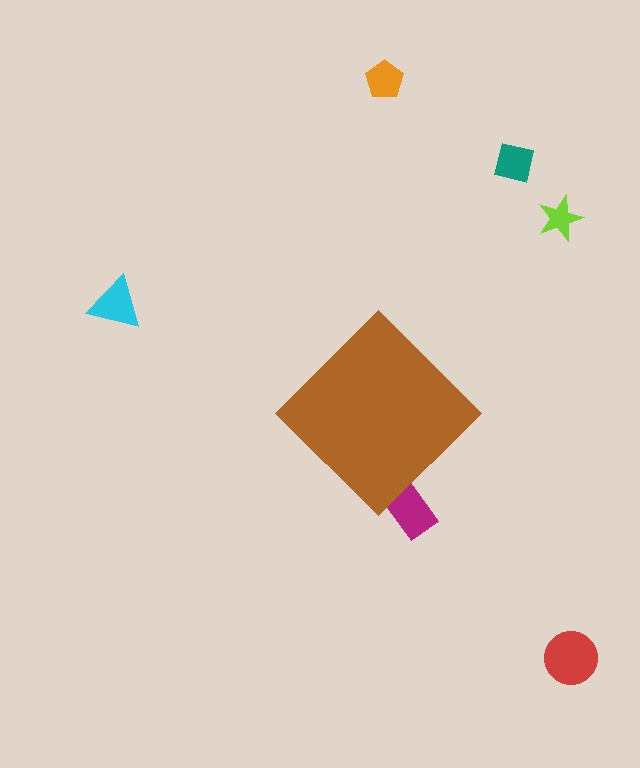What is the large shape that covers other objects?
A brown diamond.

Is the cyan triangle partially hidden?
No, the cyan triangle is fully visible.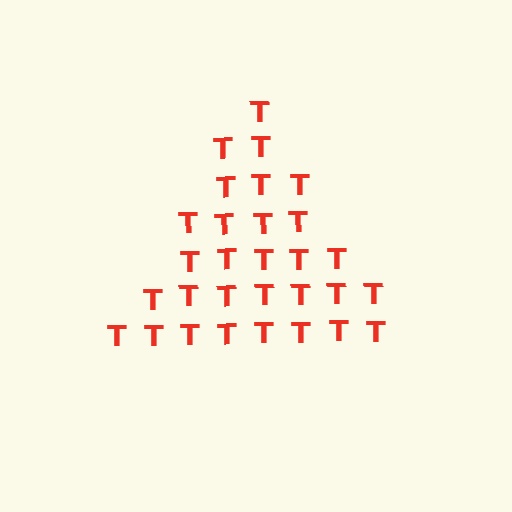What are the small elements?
The small elements are letter T's.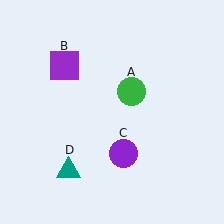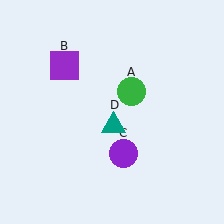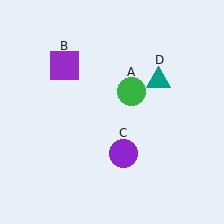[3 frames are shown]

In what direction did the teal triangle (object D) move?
The teal triangle (object D) moved up and to the right.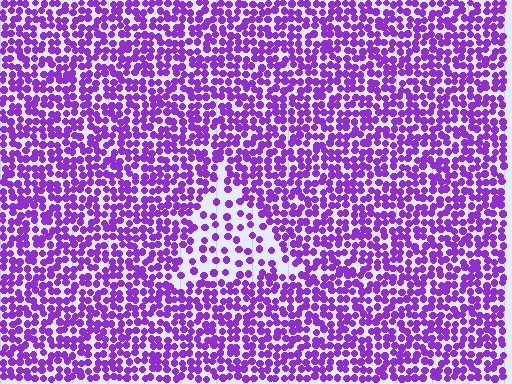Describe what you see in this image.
The image contains small purple elements arranged at two different densities. A triangle-shaped region is visible where the elements are less densely packed than the surrounding area.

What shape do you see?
I see a triangle.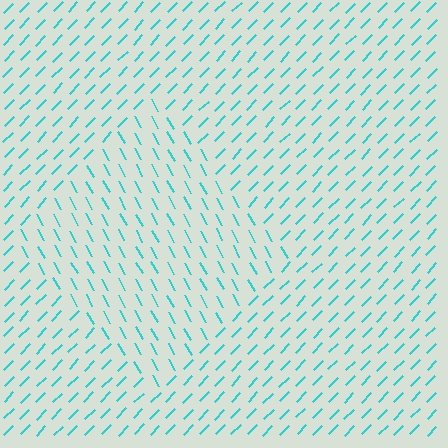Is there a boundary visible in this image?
Yes, there is a texture boundary formed by a change in line orientation.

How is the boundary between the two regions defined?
The boundary is defined purely by a change in line orientation (approximately 73 degrees difference). All lines are the same color and thickness.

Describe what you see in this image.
The image is filled with small cyan line segments. A diamond region in the image has lines oriented differently from the surrounding lines, creating a visible texture boundary.